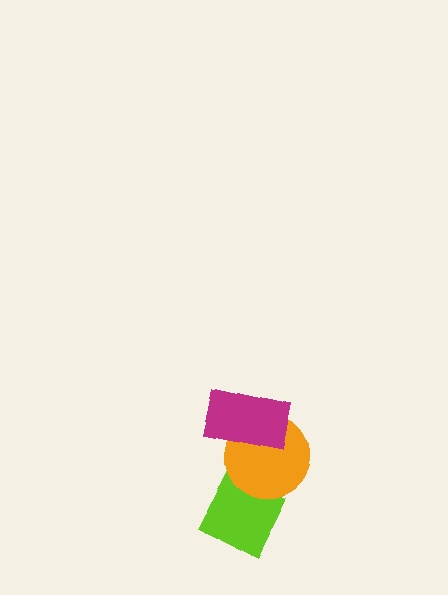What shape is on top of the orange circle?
The magenta rectangle is on top of the orange circle.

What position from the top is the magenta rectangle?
The magenta rectangle is 1st from the top.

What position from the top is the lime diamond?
The lime diamond is 3rd from the top.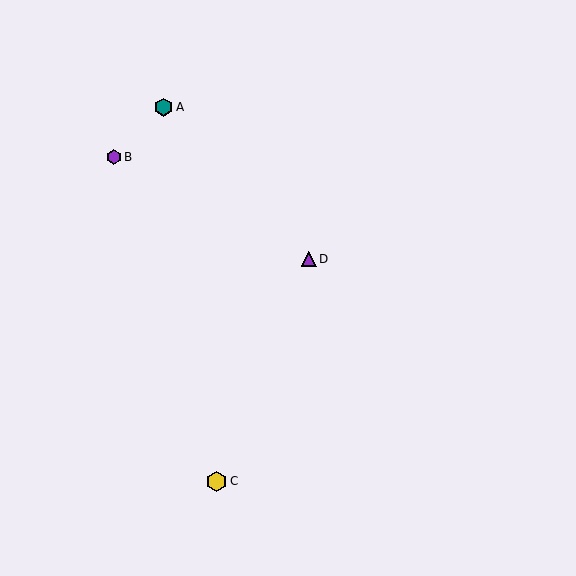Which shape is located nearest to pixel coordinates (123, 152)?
The purple hexagon (labeled B) at (114, 157) is nearest to that location.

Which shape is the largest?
The yellow hexagon (labeled C) is the largest.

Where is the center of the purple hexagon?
The center of the purple hexagon is at (114, 157).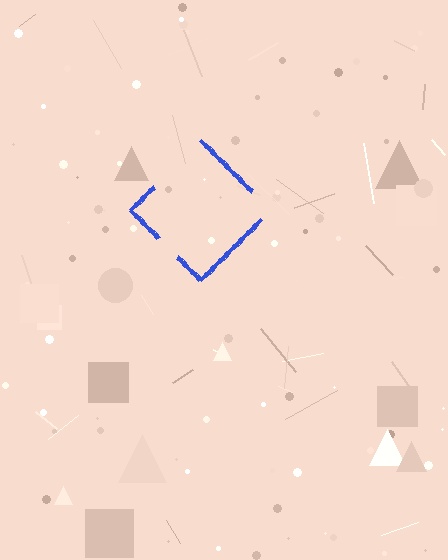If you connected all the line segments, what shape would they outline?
They would outline a diamond.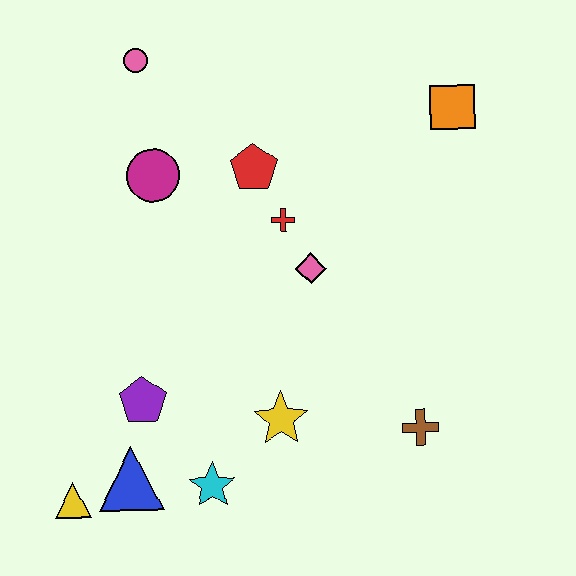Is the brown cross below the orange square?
Yes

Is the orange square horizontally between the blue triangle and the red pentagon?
No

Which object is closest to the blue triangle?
The yellow triangle is closest to the blue triangle.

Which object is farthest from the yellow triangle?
The orange square is farthest from the yellow triangle.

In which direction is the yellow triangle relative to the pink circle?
The yellow triangle is below the pink circle.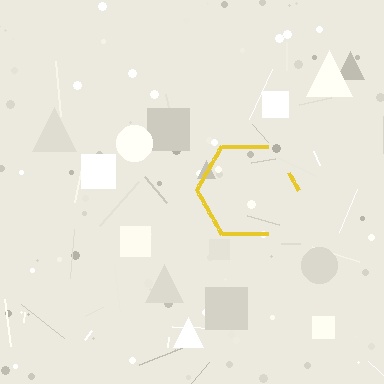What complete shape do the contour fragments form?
The contour fragments form a hexagon.